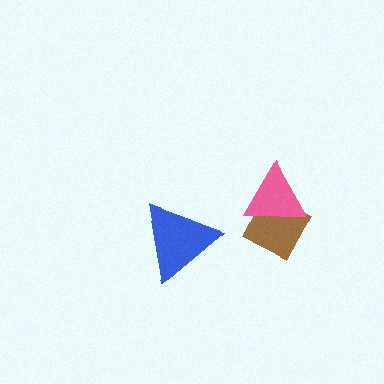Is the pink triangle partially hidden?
No, no other shape covers it.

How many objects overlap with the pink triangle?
1 object overlaps with the pink triangle.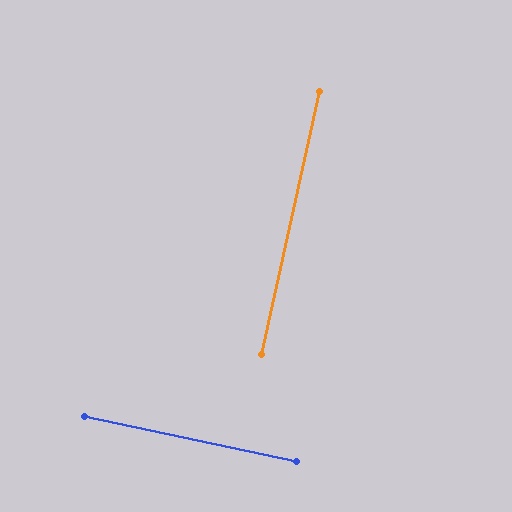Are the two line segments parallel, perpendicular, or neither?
Perpendicular — they meet at approximately 90°.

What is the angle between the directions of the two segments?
Approximately 90 degrees.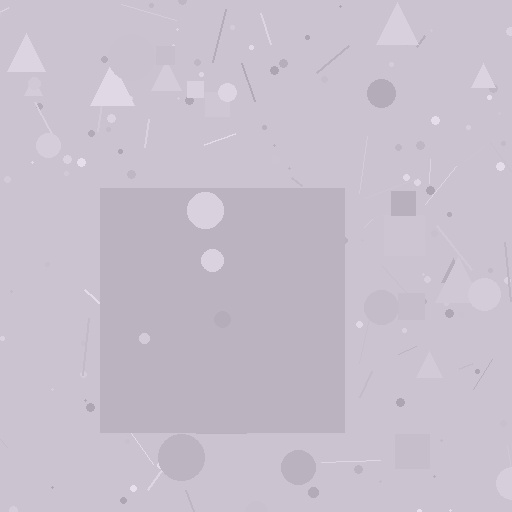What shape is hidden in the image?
A square is hidden in the image.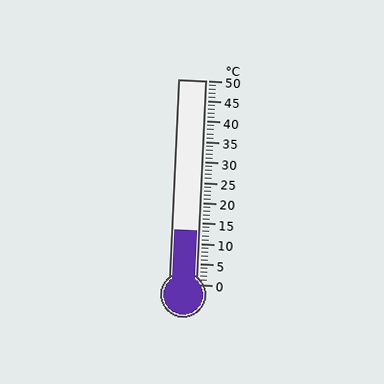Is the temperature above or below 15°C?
The temperature is below 15°C.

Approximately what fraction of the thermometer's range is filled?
The thermometer is filled to approximately 25% of its range.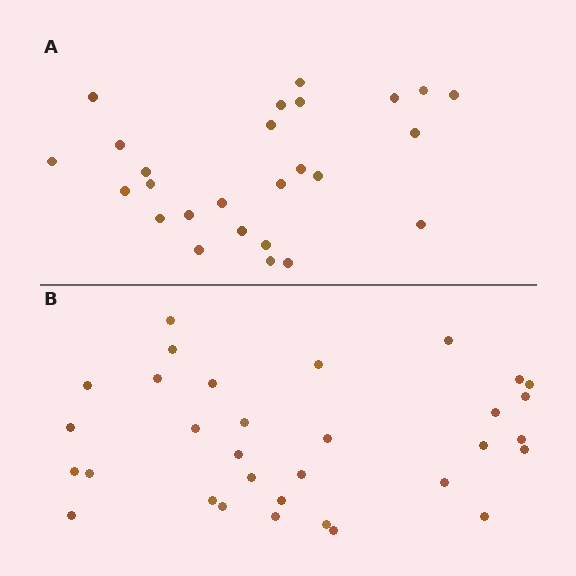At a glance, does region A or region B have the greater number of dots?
Region B (the bottom region) has more dots.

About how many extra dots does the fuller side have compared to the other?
Region B has about 6 more dots than region A.